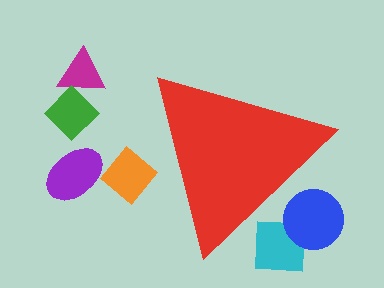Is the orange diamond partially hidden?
Yes, the orange diamond is partially hidden behind the red triangle.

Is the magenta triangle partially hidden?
No, the magenta triangle is fully visible.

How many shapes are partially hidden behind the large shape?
3 shapes are partially hidden.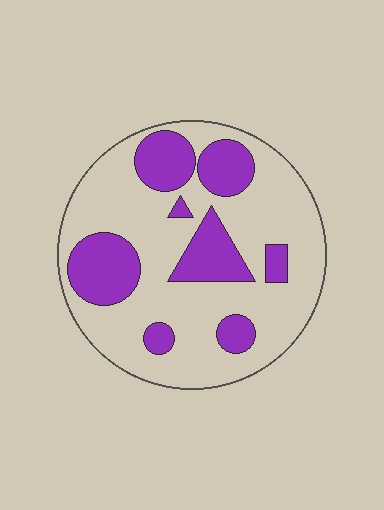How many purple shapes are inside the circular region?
8.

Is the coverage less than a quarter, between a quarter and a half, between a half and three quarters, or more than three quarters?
Between a quarter and a half.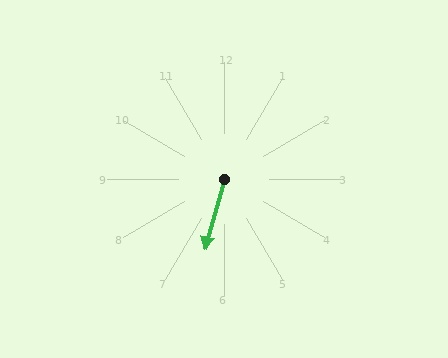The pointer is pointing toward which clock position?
Roughly 7 o'clock.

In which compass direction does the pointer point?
South.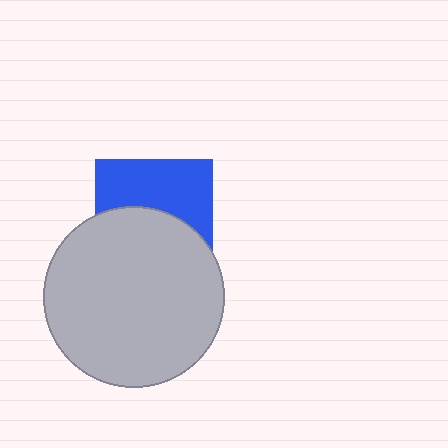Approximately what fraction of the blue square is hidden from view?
Roughly 51% of the blue square is hidden behind the light gray circle.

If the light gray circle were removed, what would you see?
You would see the complete blue square.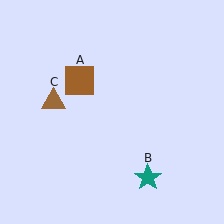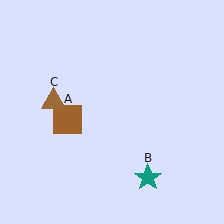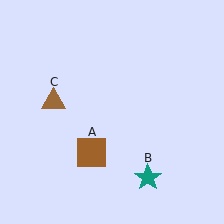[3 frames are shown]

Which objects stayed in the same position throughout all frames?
Teal star (object B) and brown triangle (object C) remained stationary.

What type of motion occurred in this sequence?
The brown square (object A) rotated counterclockwise around the center of the scene.